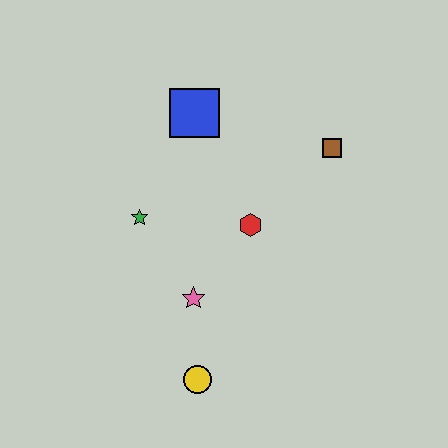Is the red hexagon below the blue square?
Yes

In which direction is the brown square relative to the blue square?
The brown square is to the right of the blue square.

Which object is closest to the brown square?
The red hexagon is closest to the brown square.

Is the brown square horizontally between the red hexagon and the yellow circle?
No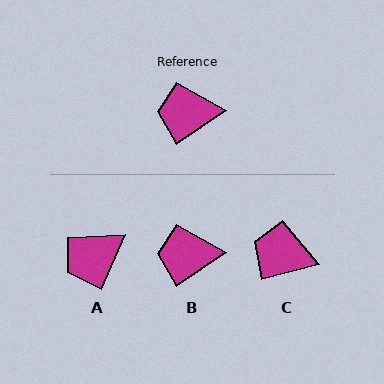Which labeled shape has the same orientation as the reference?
B.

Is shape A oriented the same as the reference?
No, it is off by about 33 degrees.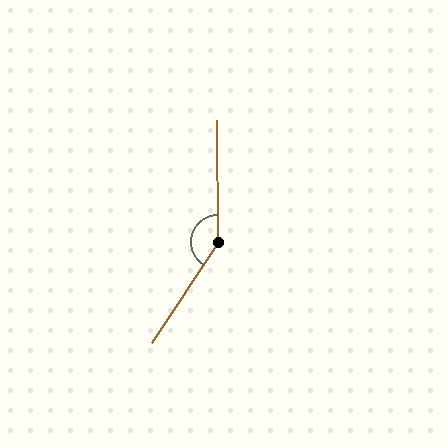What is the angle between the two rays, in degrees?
Approximately 146 degrees.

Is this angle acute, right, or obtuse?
It is obtuse.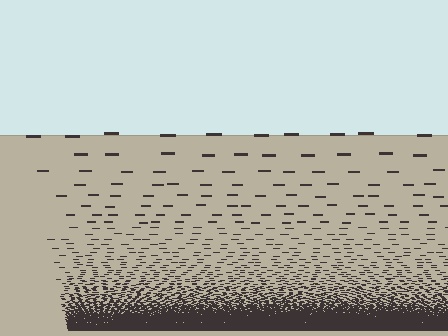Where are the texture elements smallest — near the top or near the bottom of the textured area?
Near the bottom.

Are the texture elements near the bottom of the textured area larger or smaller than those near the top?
Smaller. The gradient is inverted — elements near the bottom are smaller and denser.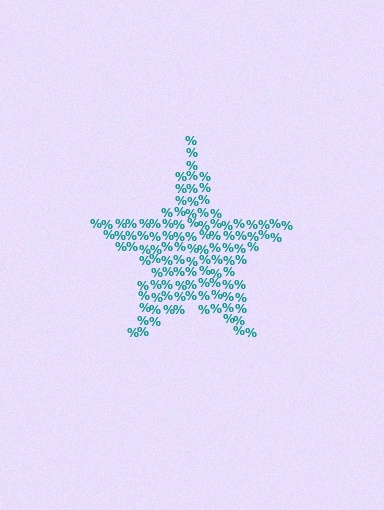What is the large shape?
The large shape is a star.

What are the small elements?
The small elements are percent signs.